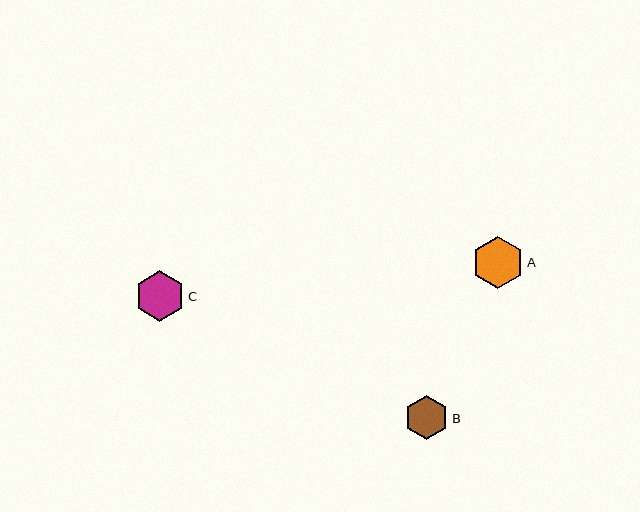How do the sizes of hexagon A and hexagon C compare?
Hexagon A and hexagon C are approximately the same size.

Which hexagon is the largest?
Hexagon A is the largest with a size of approximately 52 pixels.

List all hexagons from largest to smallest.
From largest to smallest: A, C, B.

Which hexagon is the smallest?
Hexagon B is the smallest with a size of approximately 44 pixels.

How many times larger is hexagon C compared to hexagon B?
Hexagon C is approximately 1.1 times the size of hexagon B.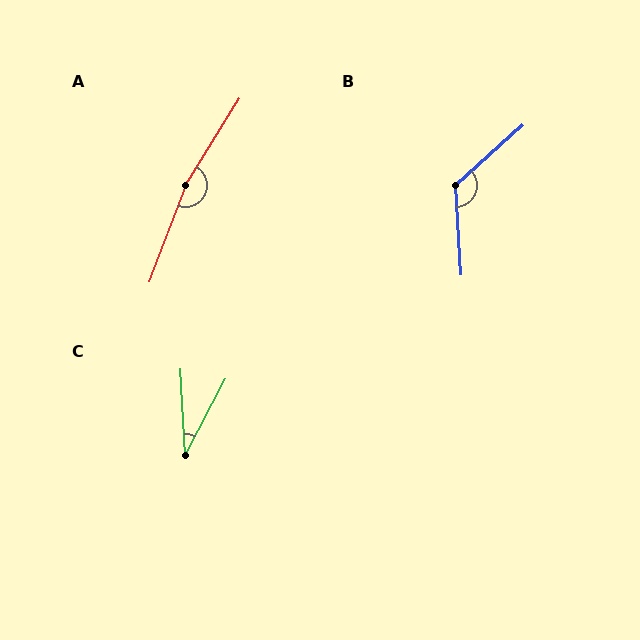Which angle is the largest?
A, at approximately 169 degrees.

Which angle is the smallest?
C, at approximately 31 degrees.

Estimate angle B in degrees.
Approximately 128 degrees.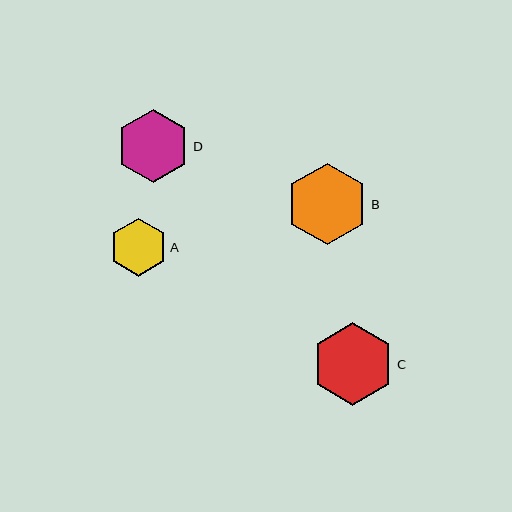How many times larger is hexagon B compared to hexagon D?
Hexagon B is approximately 1.1 times the size of hexagon D.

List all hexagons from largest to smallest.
From largest to smallest: C, B, D, A.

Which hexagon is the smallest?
Hexagon A is the smallest with a size of approximately 58 pixels.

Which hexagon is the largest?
Hexagon C is the largest with a size of approximately 82 pixels.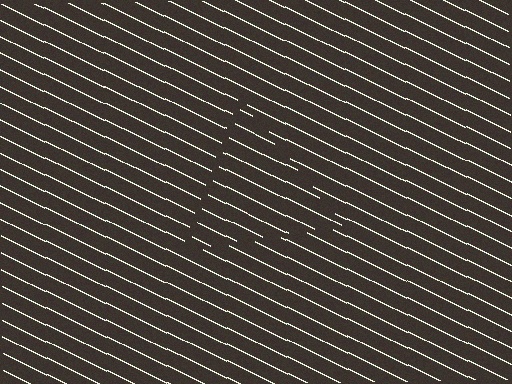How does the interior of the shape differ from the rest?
The interior of the shape contains the same grating, shifted by half a period — the contour is defined by the phase discontinuity where line-ends from the inner and outer gratings abut.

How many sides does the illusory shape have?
3 sides — the line-ends trace a triangle.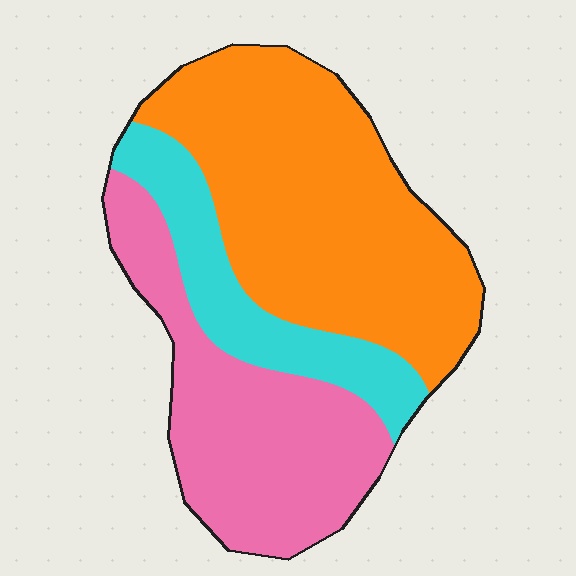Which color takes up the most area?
Orange, at roughly 50%.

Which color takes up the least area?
Cyan, at roughly 20%.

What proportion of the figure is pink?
Pink takes up about one third (1/3) of the figure.